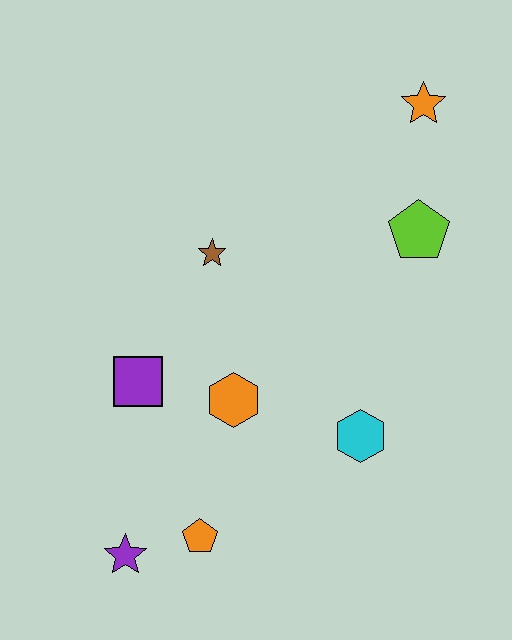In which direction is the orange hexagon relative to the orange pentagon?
The orange hexagon is above the orange pentagon.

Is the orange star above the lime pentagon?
Yes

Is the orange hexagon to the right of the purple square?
Yes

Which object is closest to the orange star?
The lime pentagon is closest to the orange star.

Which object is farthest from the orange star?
The purple star is farthest from the orange star.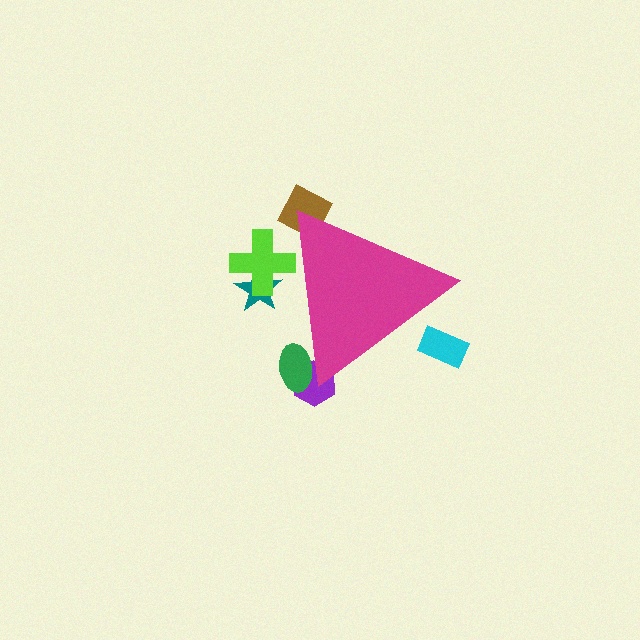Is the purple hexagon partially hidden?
Yes, the purple hexagon is partially hidden behind the magenta triangle.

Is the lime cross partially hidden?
Yes, the lime cross is partially hidden behind the magenta triangle.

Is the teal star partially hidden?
Yes, the teal star is partially hidden behind the magenta triangle.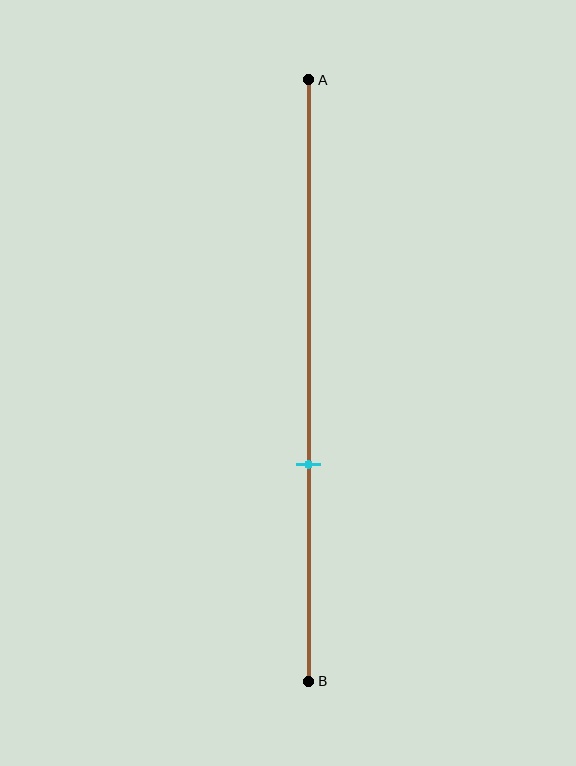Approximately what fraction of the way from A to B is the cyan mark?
The cyan mark is approximately 65% of the way from A to B.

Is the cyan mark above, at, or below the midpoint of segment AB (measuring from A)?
The cyan mark is below the midpoint of segment AB.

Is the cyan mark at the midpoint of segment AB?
No, the mark is at about 65% from A, not at the 50% midpoint.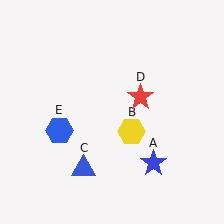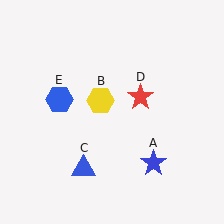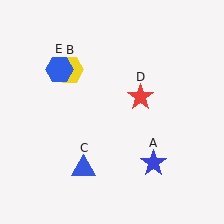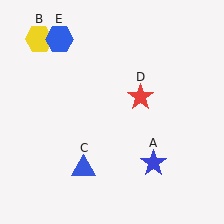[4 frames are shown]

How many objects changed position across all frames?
2 objects changed position: yellow hexagon (object B), blue hexagon (object E).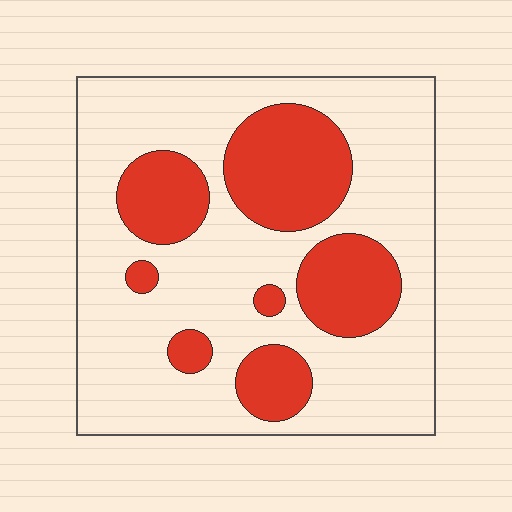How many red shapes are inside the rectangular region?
7.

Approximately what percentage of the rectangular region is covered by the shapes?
Approximately 30%.